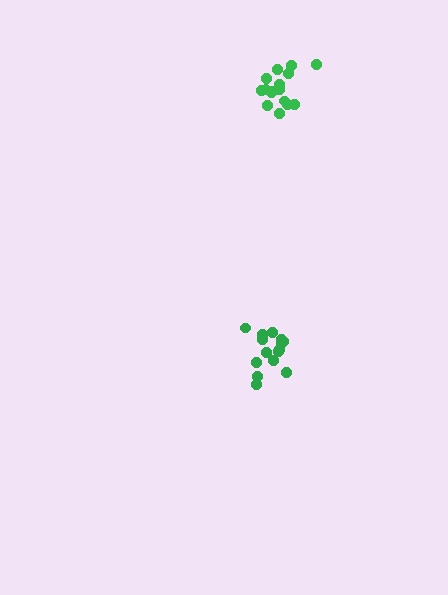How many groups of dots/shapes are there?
There are 2 groups.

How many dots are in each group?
Group 1: 16 dots, Group 2: 15 dots (31 total).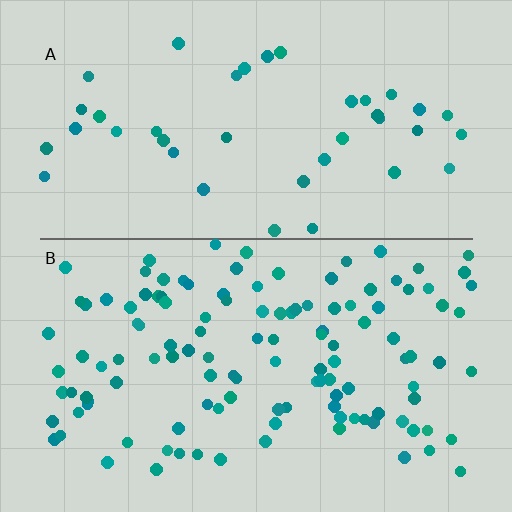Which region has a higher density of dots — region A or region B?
B (the bottom).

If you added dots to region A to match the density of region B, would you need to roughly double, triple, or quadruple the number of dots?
Approximately triple.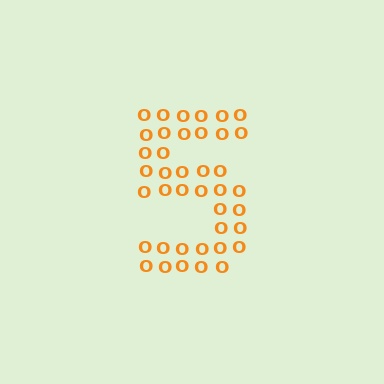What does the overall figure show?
The overall figure shows the digit 5.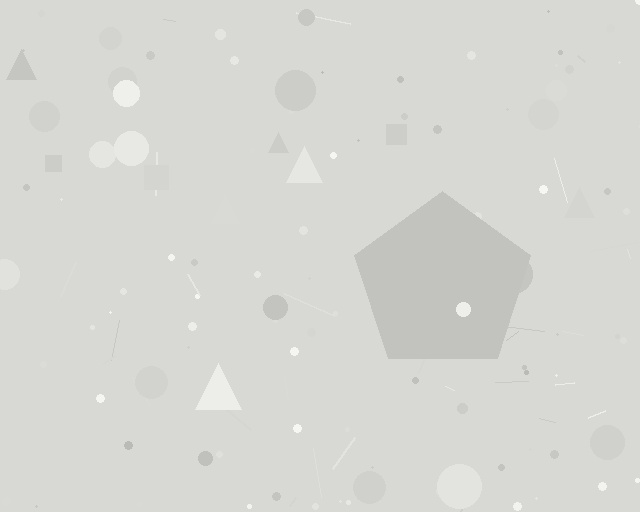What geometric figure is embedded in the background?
A pentagon is embedded in the background.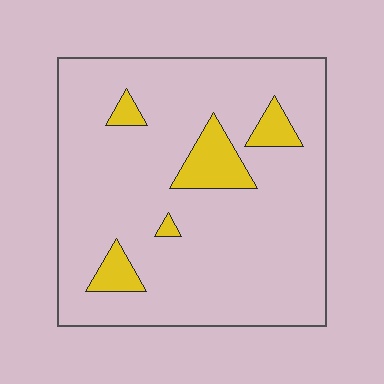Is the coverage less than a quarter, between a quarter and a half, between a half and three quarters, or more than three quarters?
Less than a quarter.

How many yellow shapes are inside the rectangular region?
5.